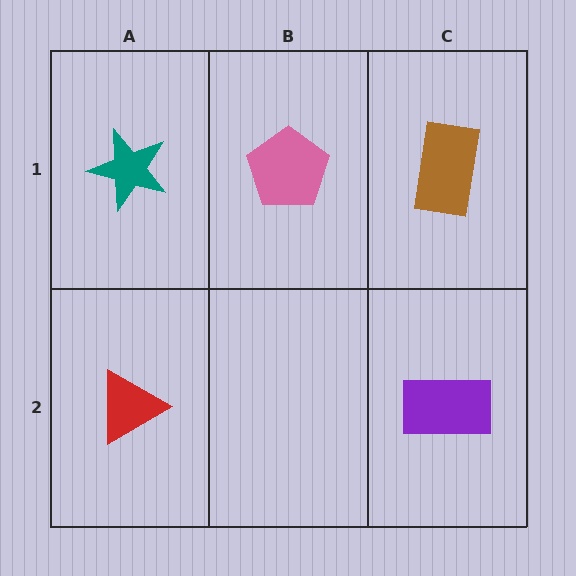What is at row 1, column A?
A teal star.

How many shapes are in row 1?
3 shapes.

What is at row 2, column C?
A purple rectangle.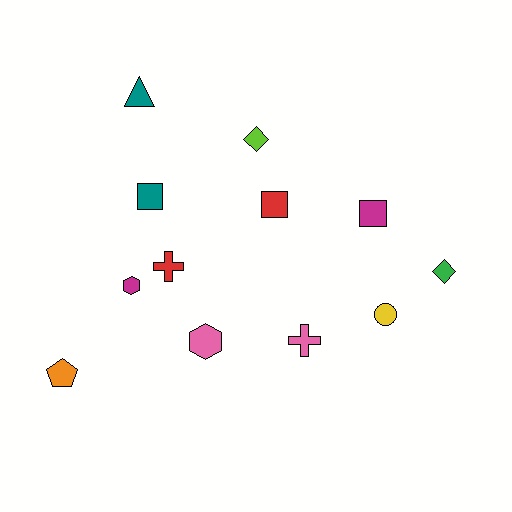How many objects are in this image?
There are 12 objects.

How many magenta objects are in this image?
There are 2 magenta objects.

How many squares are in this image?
There are 3 squares.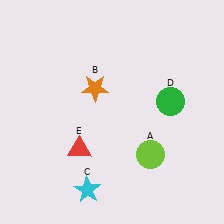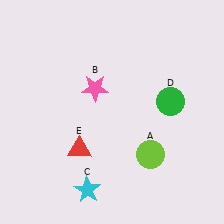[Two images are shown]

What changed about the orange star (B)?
In Image 1, B is orange. In Image 2, it changed to pink.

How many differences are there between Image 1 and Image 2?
There is 1 difference between the two images.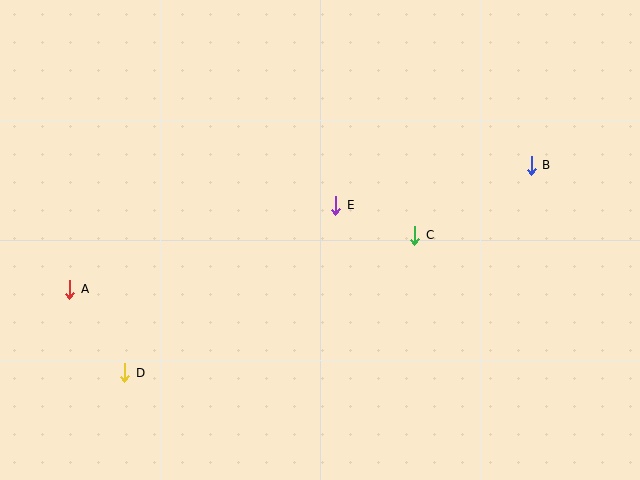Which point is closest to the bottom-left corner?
Point D is closest to the bottom-left corner.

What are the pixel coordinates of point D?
Point D is at (125, 373).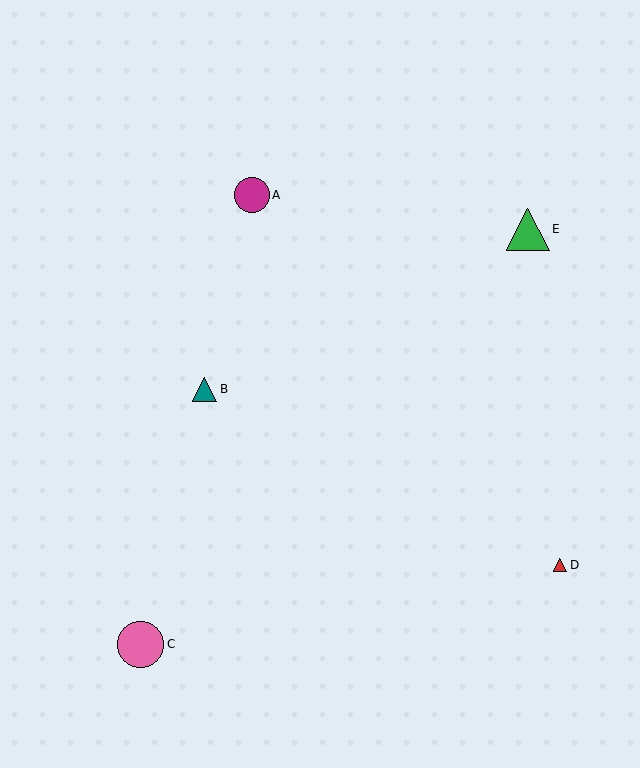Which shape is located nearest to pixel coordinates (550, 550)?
The red triangle (labeled D) at (560, 565) is nearest to that location.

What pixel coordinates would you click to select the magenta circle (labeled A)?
Click at (252, 195) to select the magenta circle A.